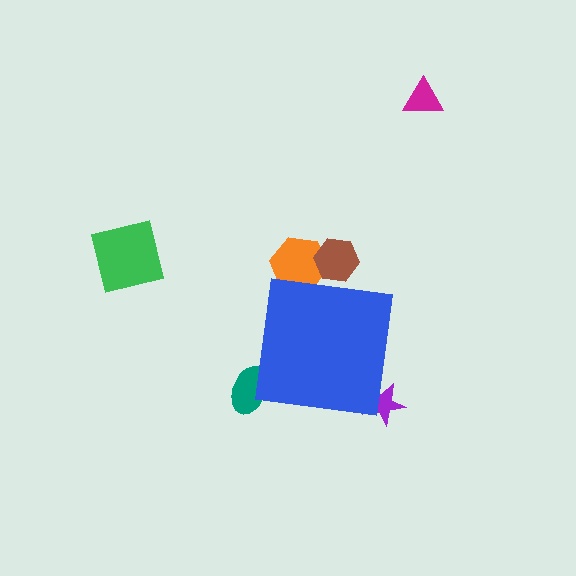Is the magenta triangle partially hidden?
No, the magenta triangle is fully visible.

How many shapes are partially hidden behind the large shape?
4 shapes are partially hidden.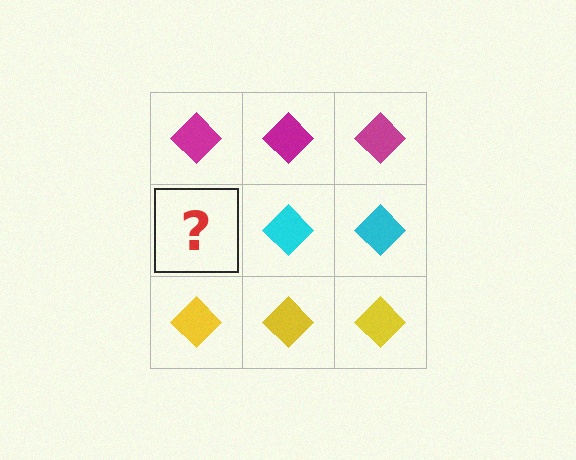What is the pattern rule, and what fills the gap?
The rule is that each row has a consistent color. The gap should be filled with a cyan diamond.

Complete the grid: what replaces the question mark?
The question mark should be replaced with a cyan diamond.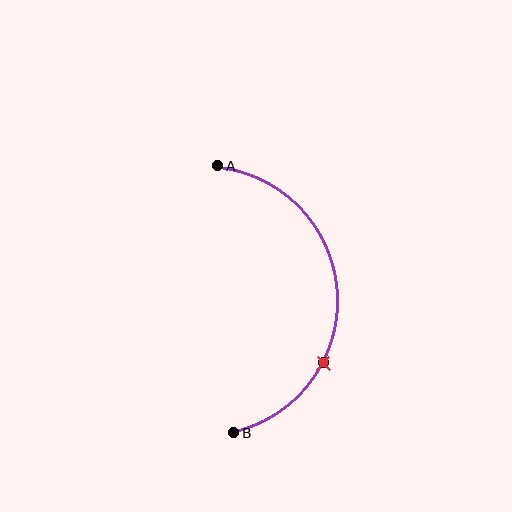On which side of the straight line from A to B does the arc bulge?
The arc bulges to the right of the straight line connecting A and B.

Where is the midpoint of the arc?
The arc midpoint is the point on the curve farthest from the straight line joining A and B. It sits to the right of that line.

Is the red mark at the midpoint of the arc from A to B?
No. The red mark lies on the arc but is closer to endpoint B. The arc midpoint would be at the point on the curve equidistant along the arc from both A and B.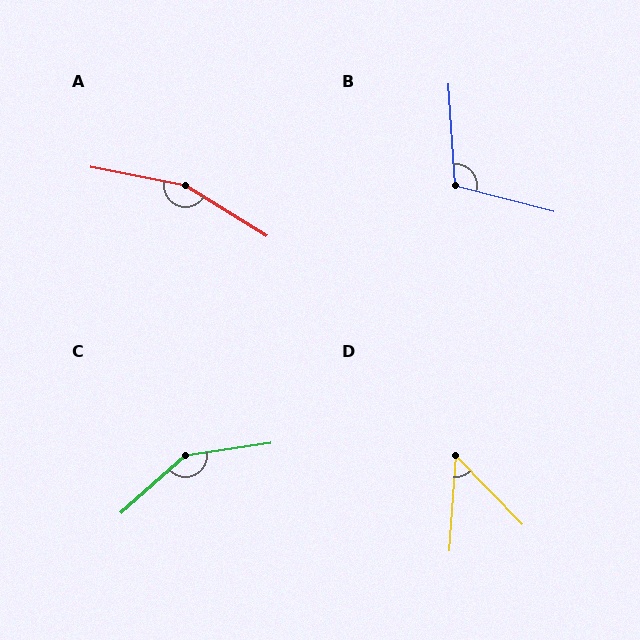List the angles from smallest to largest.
D (48°), B (109°), C (146°), A (159°).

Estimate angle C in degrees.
Approximately 146 degrees.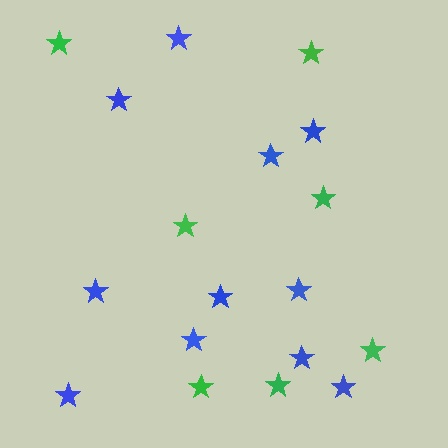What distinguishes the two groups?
There are 2 groups: one group of green stars (7) and one group of blue stars (11).